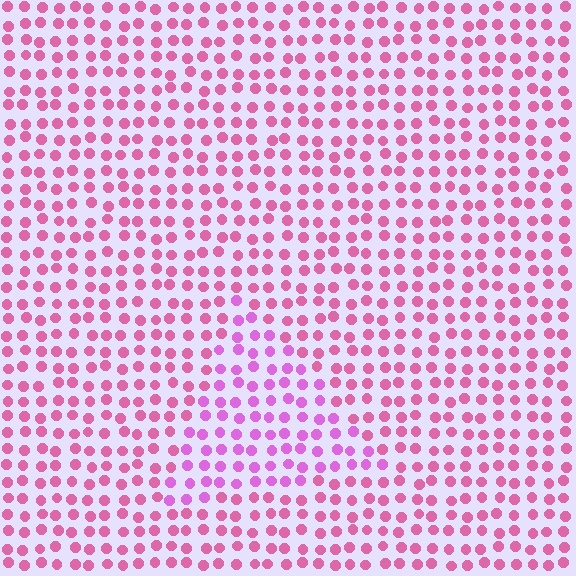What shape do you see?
I see a triangle.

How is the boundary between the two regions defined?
The boundary is defined purely by a slight shift in hue (about 29 degrees). Spacing, size, and orientation are identical on both sides.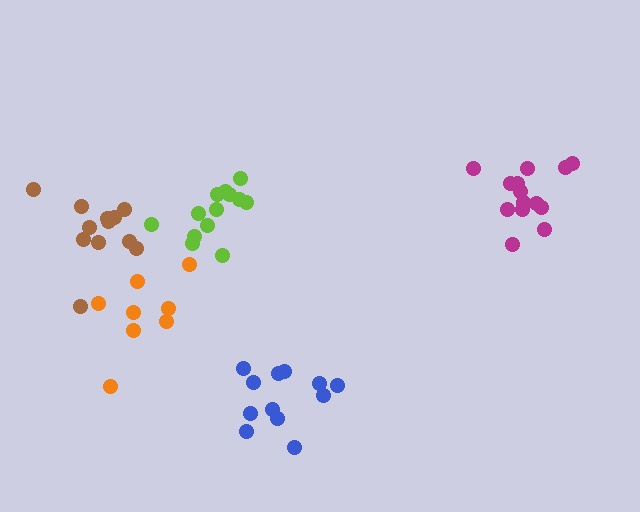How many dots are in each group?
Group 1: 14 dots, Group 2: 13 dots, Group 3: 12 dots, Group 4: 12 dots, Group 5: 8 dots (59 total).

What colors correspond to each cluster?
The clusters are colored: magenta, lime, brown, blue, orange.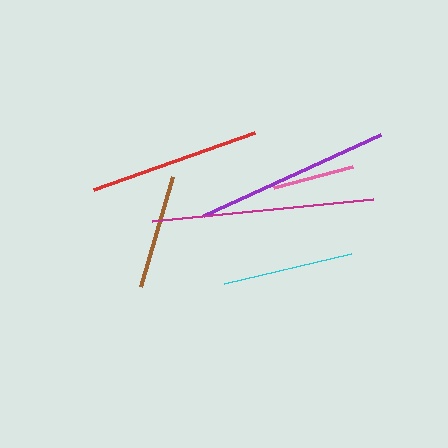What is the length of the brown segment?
The brown segment is approximately 115 pixels long.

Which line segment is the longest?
The magenta line is the longest at approximately 222 pixels.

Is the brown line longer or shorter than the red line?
The red line is longer than the brown line.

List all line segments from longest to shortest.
From longest to shortest: magenta, purple, red, cyan, brown, pink.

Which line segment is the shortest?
The pink line is the shortest at approximately 81 pixels.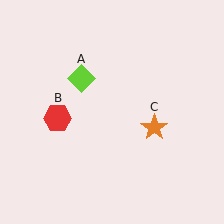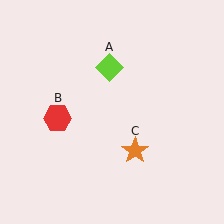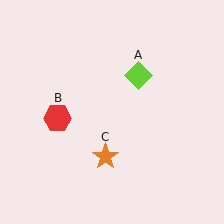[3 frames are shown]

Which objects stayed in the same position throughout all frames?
Red hexagon (object B) remained stationary.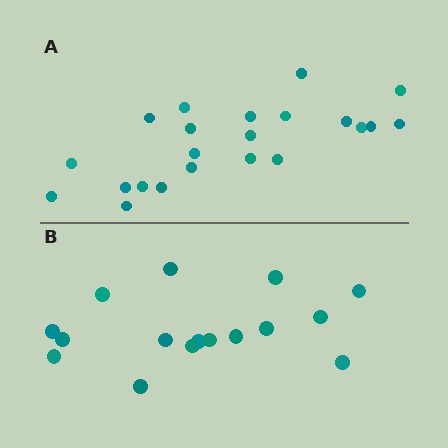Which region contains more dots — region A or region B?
Region A (the top region) has more dots.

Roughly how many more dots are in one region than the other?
Region A has about 6 more dots than region B.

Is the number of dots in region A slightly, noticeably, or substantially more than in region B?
Region A has noticeably more, but not dramatically so. The ratio is roughly 1.4 to 1.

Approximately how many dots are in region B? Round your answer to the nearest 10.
About 20 dots. (The exact count is 16, which rounds to 20.)